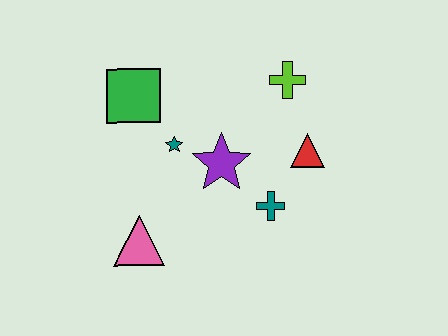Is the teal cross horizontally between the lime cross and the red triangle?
No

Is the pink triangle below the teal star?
Yes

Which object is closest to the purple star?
The teal star is closest to the purple star.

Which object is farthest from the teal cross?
The green square is farthest from the teal cross.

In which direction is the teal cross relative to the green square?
The teal cross is to the right of the green square.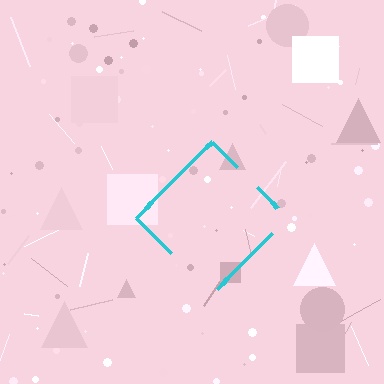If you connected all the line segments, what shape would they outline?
They would outline a diamond.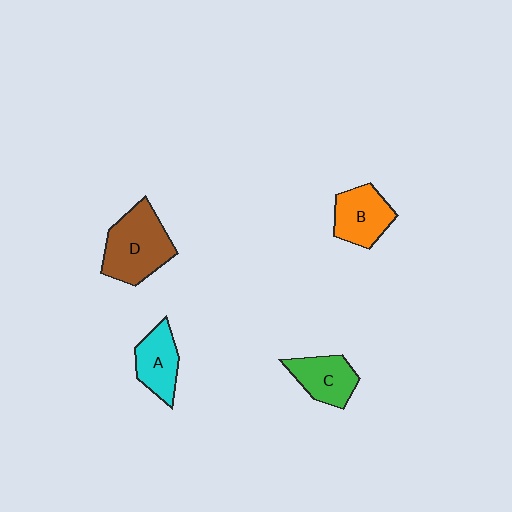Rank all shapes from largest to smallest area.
From largest to smallest: D (brown), B (orange), C (green), A (cyan).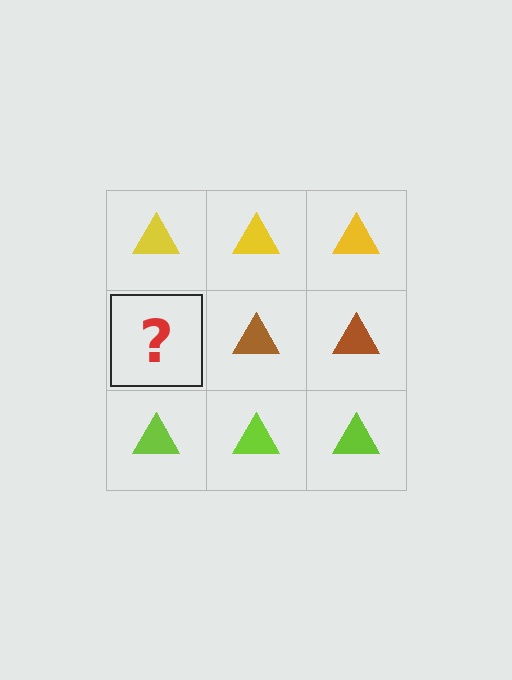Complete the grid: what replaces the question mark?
The question mark should be replaced with a brown triangle.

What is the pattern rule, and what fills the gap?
The rule is that each row has a consistent color. The gap should be filled with a brown triangle.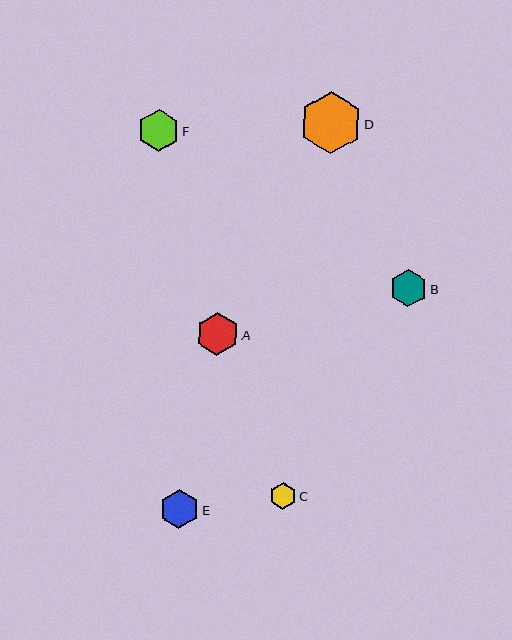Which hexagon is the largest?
Hexagon D is the largest with a size of approximately 63 pixels.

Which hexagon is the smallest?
Hexagon C is the smallest with a size of approximately 27 pixels.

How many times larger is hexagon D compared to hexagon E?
Hexagon D is approximately 1.6 times the size of hexagon E.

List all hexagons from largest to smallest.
From largest to smallest: D, A, F, E, B, C.